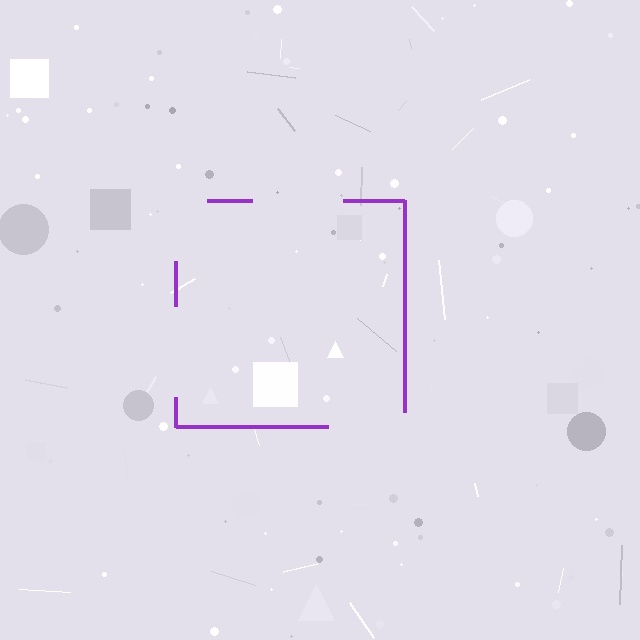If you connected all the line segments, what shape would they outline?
They would outline a square.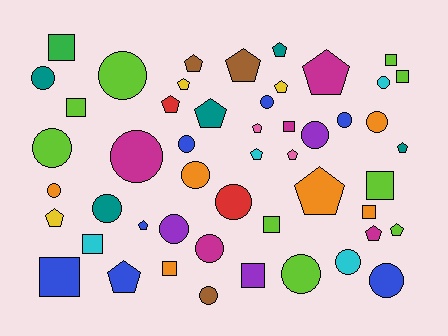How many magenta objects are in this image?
There are 5 magenta objects.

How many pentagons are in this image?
There are 18 pentagons.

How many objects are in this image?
There are 50 objects.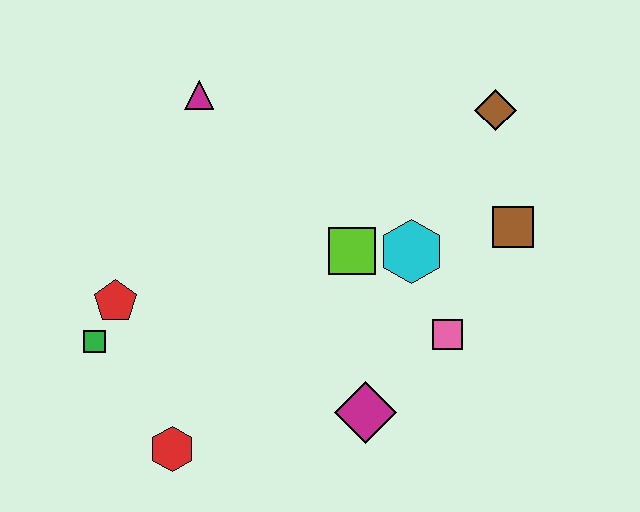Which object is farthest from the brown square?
The green square is farthest from the brown square.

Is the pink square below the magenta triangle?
Yes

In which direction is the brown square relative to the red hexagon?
The brown square is to the right of the red hexagon.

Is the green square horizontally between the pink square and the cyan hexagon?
No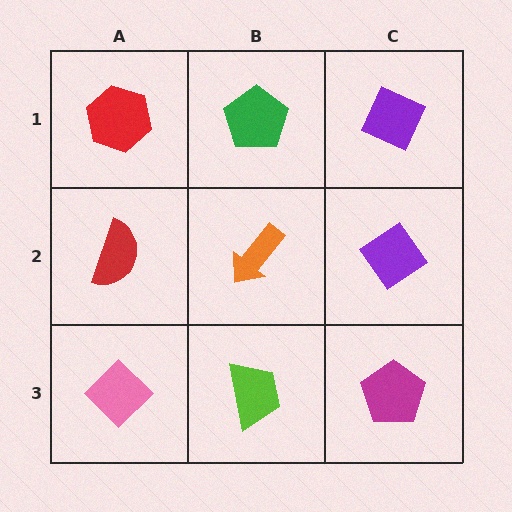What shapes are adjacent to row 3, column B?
An orange arrow (row 2, column B), a pink diamond (row 3, column A), a magenta pentagon (row 3, column C).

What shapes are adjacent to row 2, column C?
A purple diamond (row 1, column C), a magenta pentagon (row 3, column C), an orange arrow (row 2, column B).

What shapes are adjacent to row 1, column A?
A red semicircle (row 2, column A), a green pentagon (row 1, column B).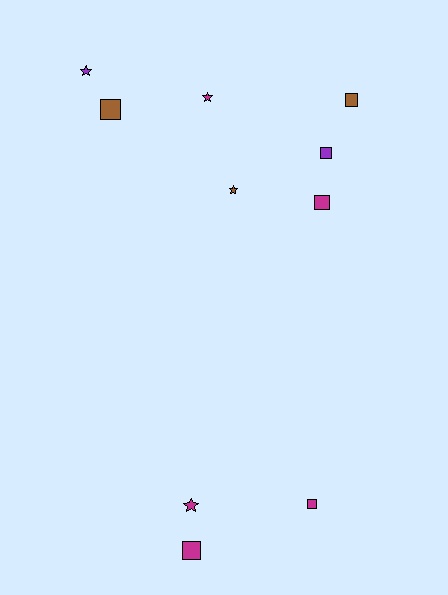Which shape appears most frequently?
Square, with 6 objects.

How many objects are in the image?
There are 10 objects.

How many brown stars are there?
There is 1 brown star.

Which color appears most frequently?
Magenta, with 5 objects.